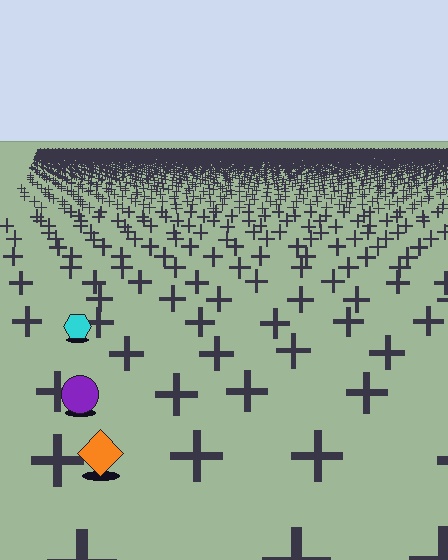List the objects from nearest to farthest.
From nearest to farthest: the orange diamond, the purple circle, the cyan hexagon.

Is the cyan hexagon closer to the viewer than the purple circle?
No. The purple circle is closer — you can tell from the texture gradient: the ground texture is coarser near it.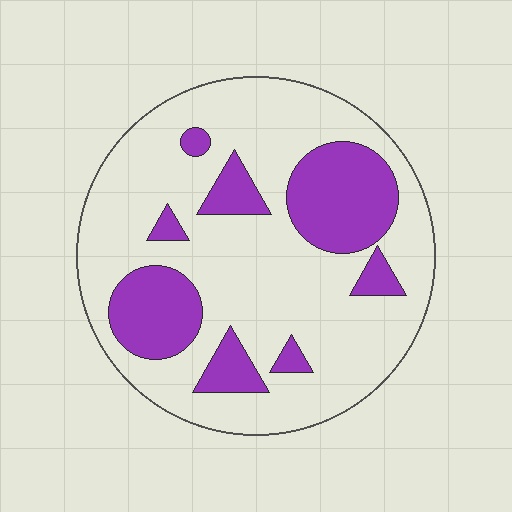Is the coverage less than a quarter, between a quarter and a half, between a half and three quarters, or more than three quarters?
Between a quarter and a half.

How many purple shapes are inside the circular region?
8.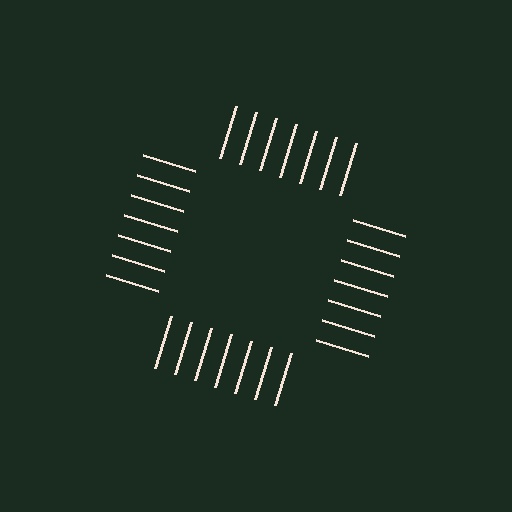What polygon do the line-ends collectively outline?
An illusory square — the line segments terminate on its edges but no continuous stroke is drawn.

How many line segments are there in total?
28 — 7 along each of the 4 edges.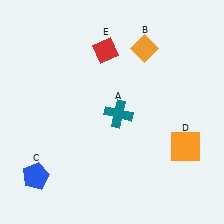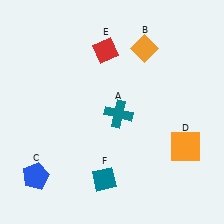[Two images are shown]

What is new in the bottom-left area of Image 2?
A teal diamond (F) was added in the bottom-left area of Image 2.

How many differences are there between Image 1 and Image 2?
There is 1 difference between the two images.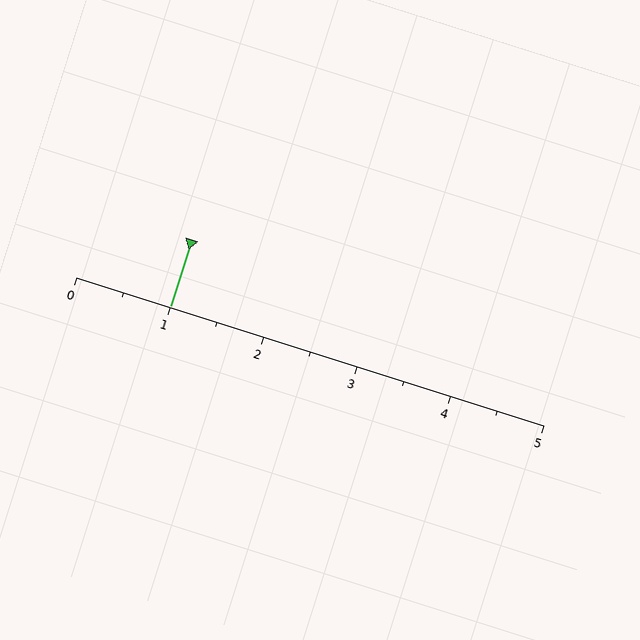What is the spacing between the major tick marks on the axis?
The major ticks are spaced 1 apart.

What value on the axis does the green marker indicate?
The marker indicates approximately 1.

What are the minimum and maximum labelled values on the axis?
The axis runs from 0 to 5.